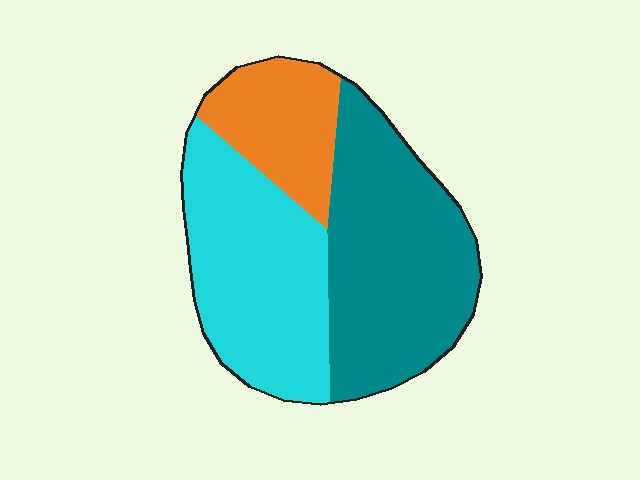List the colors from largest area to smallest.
From largest to smallest: teal, cyan, orange.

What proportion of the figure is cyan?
Cyan covers around 40% of the figure.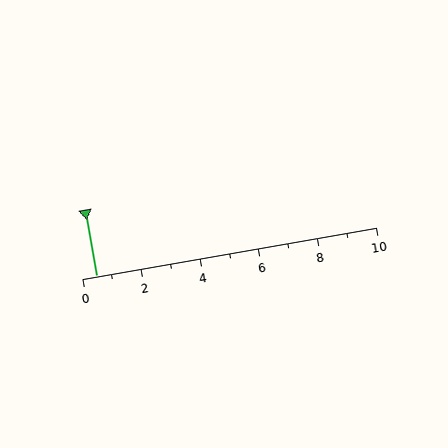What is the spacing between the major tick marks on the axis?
The major ticks are spaced 2 apart.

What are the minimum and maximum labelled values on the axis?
The axis runs from 0 to 10.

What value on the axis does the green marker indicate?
The marker indicates approximately 0.5.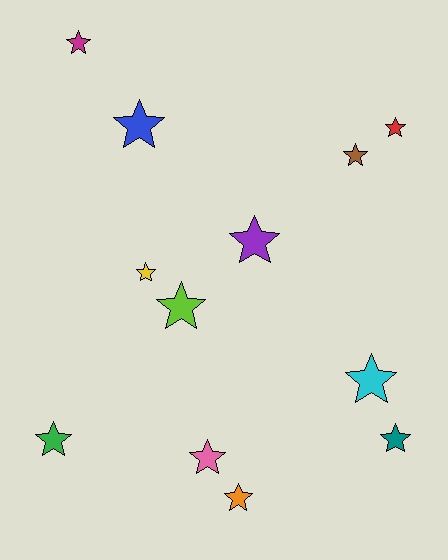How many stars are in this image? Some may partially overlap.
There are 12 stars.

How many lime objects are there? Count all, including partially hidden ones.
There is 1 lime object.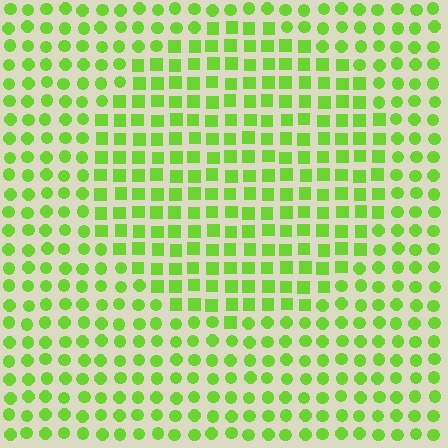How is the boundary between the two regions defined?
The boundary is defined by a change in element shape: squares inside vs. circles outside. All elements share the same color and spacing.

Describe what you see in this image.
The image is filled with small lime elements arranged in a uniform grid. A circle-shaped region contains squares, while the surrounding area contains circles. The boundary is defined purely by the change in element shape.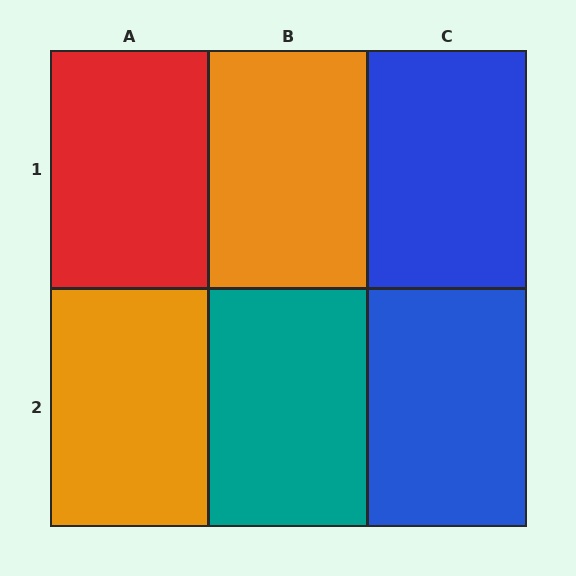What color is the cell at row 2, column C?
Blue.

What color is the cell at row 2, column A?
Orange.